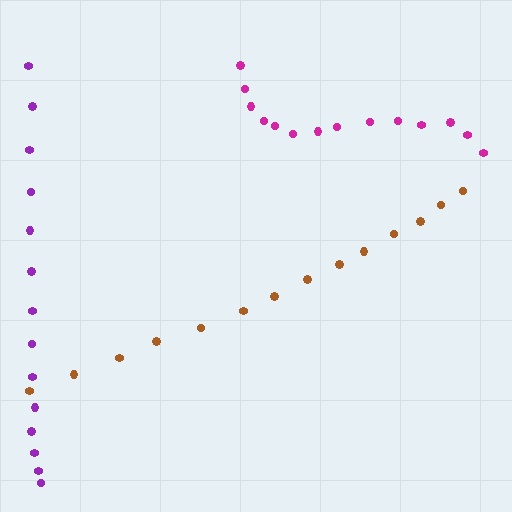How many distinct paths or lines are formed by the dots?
There are 3 distinct paths.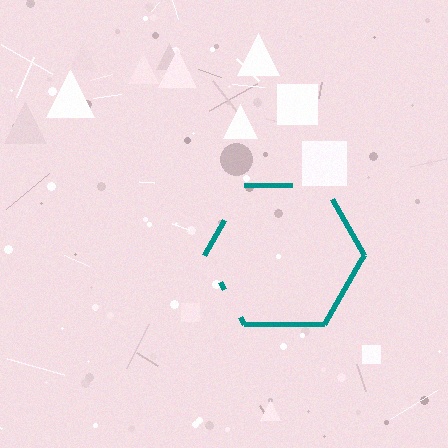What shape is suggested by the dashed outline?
The dashed outline suggests a hexagon.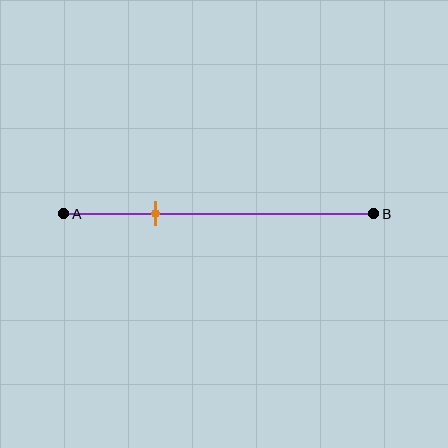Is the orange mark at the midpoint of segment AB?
No, the mark is at about 30% from A, not at the 50% midpoint.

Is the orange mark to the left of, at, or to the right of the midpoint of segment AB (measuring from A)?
The orange mark is to the left of the midpoint of segment AB.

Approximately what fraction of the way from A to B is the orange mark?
The orange mark is approximately 30% of the way from A to B.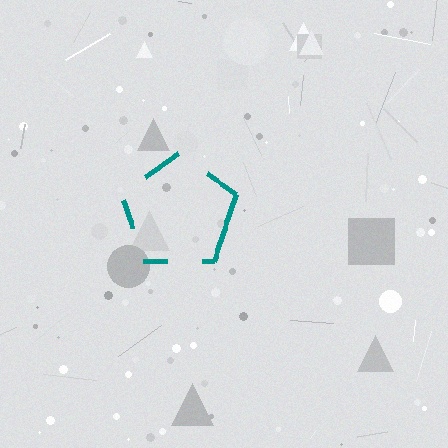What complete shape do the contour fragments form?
The contour fragments form a pentagon.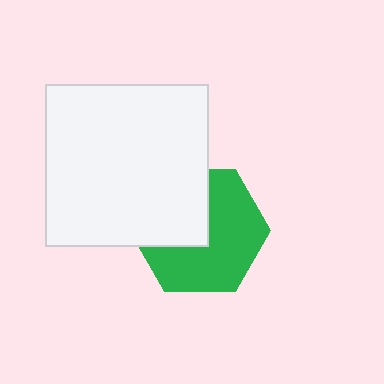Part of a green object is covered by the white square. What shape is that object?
It is a hexagon.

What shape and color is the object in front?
The object in front is a white square.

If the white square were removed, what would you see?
You would see the complete green hexagon.